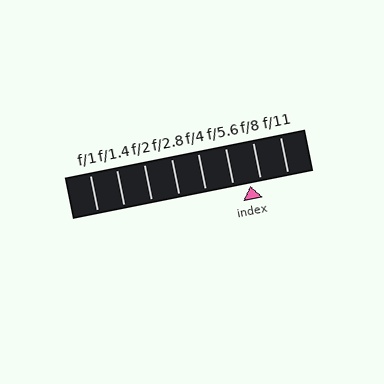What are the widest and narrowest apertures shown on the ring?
The widest aperture shown is f/1 and the narrowest is f/11.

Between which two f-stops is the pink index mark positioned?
The index mark is between f/5.6 and f/8.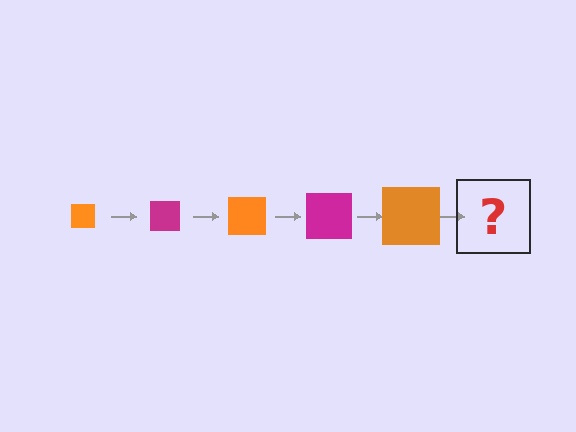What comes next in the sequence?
The next element should be a magenta square, larger than the previous one.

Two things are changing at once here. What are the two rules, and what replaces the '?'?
The two rules are that the square grows larger each step and the color cycles through orange and magenta. The '?' should be a magenta square, larger than the previous one.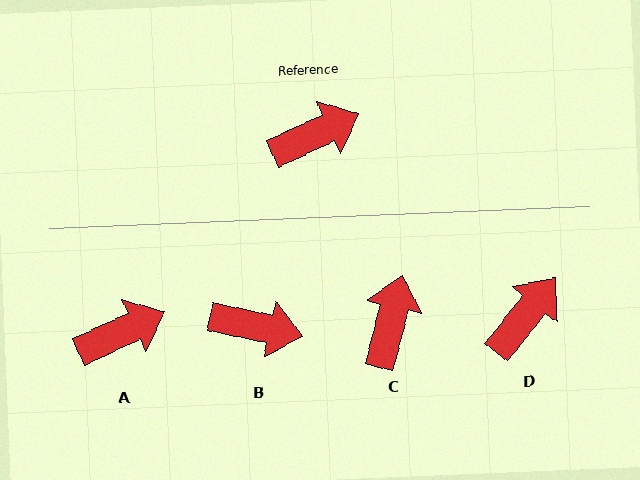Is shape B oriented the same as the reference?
No, it is off by about 37 degrees.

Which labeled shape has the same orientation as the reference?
A.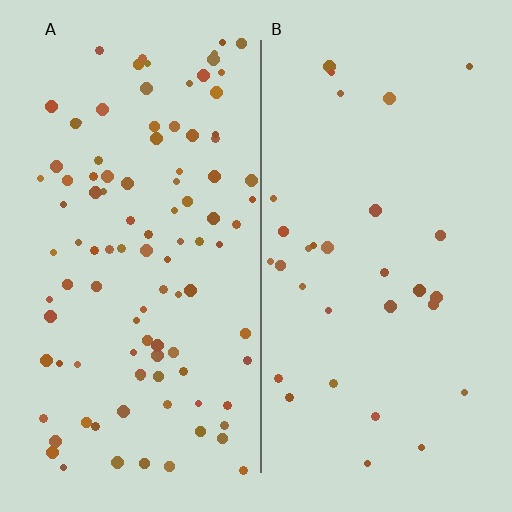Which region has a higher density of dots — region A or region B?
A (the left).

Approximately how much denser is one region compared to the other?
Approximately 3.2× — region A over region B.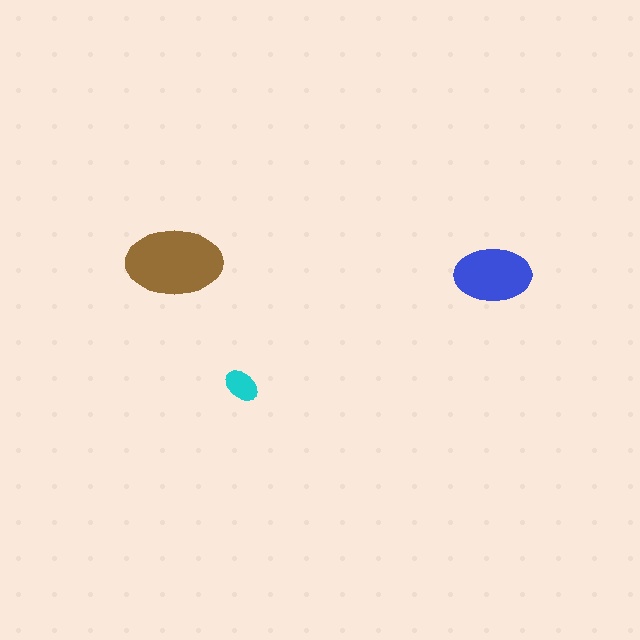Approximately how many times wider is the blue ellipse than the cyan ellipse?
About 2 times wider.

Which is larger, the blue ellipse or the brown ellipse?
The brown one.